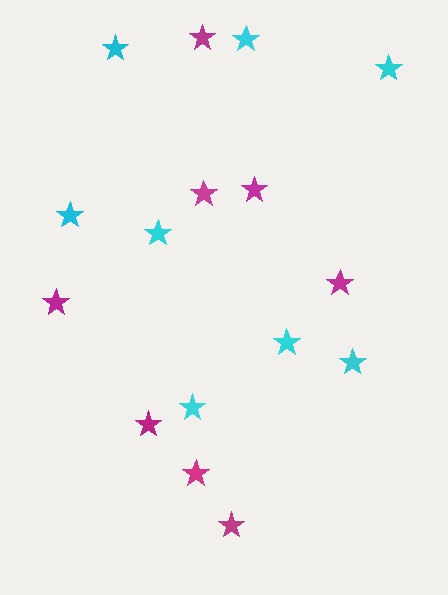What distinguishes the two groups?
There are 2 groups: one group of cyan stars (8) and one group of magenta stars (8).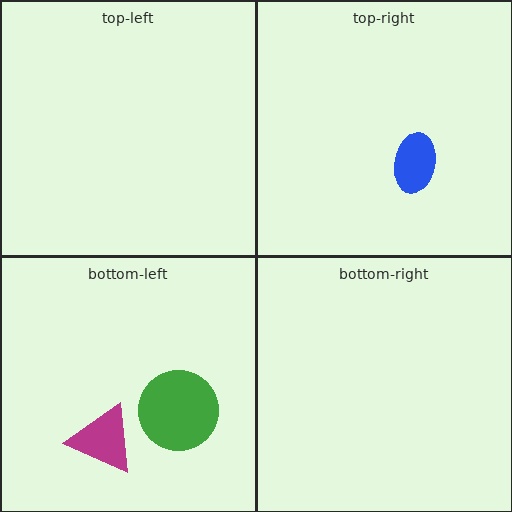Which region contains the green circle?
The bottom-left region.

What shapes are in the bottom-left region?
The magenta triangle, the green circle.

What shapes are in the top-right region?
The blue ellipse.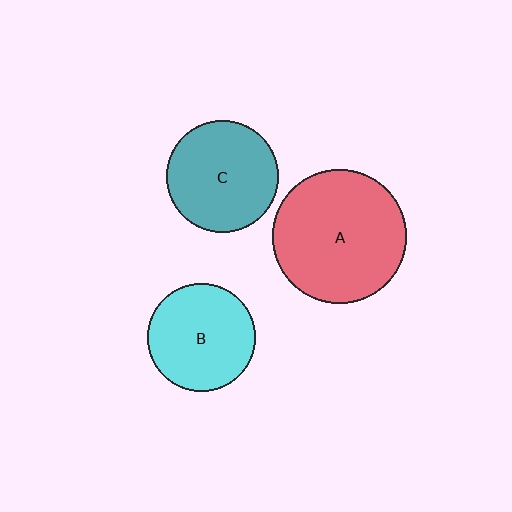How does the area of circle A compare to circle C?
Approximately 1.4 times.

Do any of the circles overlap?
No, none of the circles overlap.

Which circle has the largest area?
Circle A (red).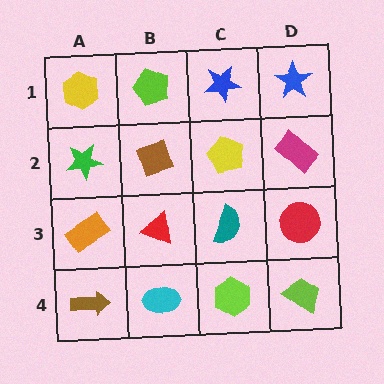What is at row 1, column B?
A lime pentagon.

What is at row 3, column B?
A red triangle.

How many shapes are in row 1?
4 shapes.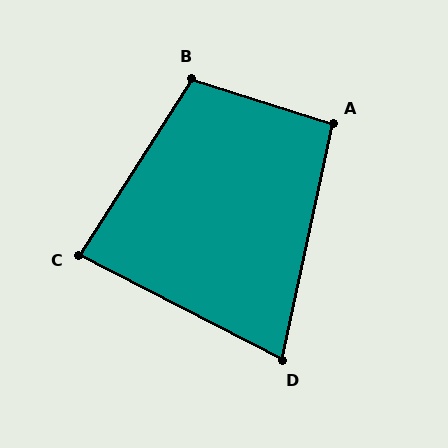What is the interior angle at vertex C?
Approximately 85 degrees (acute).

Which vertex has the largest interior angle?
B, at approximately 105 degrees.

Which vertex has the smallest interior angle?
D, at approximately 75 degrees.